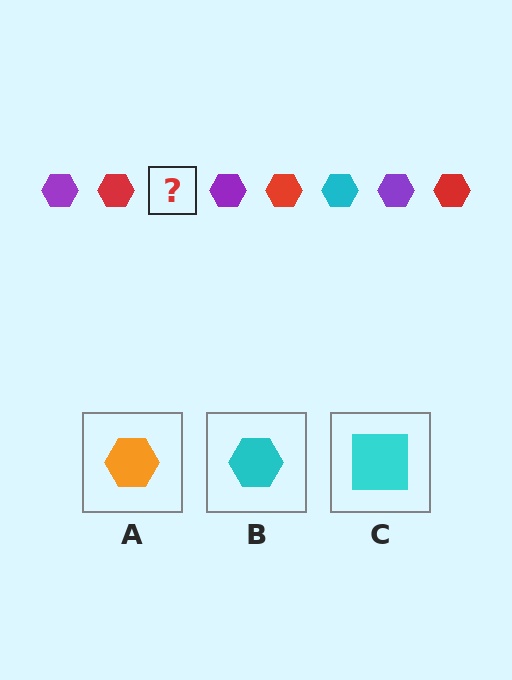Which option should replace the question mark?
Option B.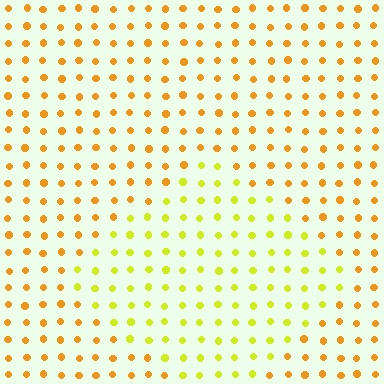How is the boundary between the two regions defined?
The boundary is defined purely by a slight shift in hue (about 35 degrees). Spacing, size, and orientation are identical on both sides.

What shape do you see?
I see a diamond.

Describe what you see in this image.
The image is filled with small orange elements in a uniform arrangement. A diamond-shaped region is visible where the elements are tinted to a slightly different hue, forming a subtle color boundary.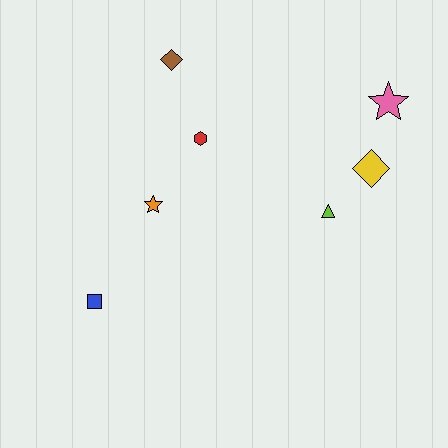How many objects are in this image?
There are 7 objects.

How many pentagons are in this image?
There are no pentagons.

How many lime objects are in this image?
There is 1 lime object.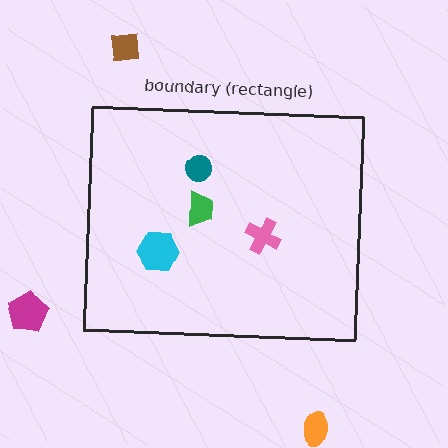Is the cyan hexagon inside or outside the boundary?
Inside.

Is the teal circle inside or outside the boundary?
Inside.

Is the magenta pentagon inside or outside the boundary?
Outside.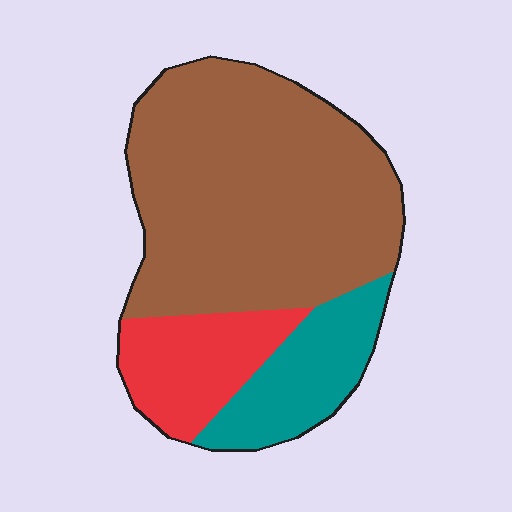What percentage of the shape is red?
Red takes up about one sixth (1/6) of the shape.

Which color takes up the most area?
Brown, at roughly 65%.